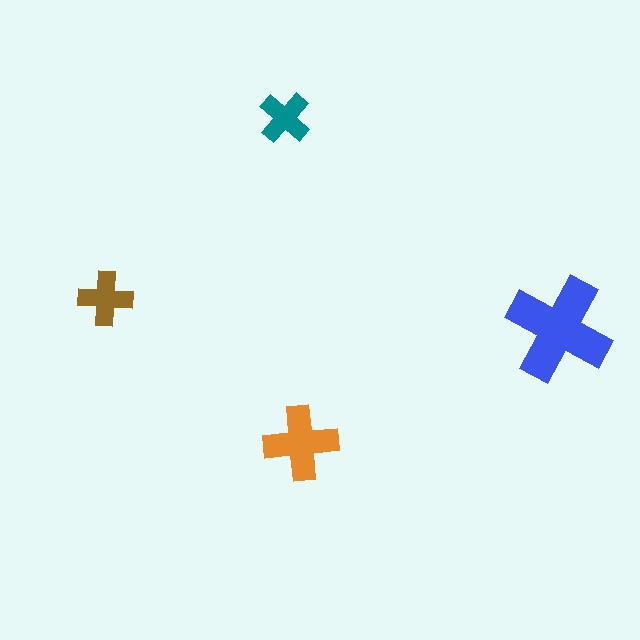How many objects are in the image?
There are 4 objects in the image.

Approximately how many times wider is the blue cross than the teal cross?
About 2 times wider.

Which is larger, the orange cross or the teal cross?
The orange one.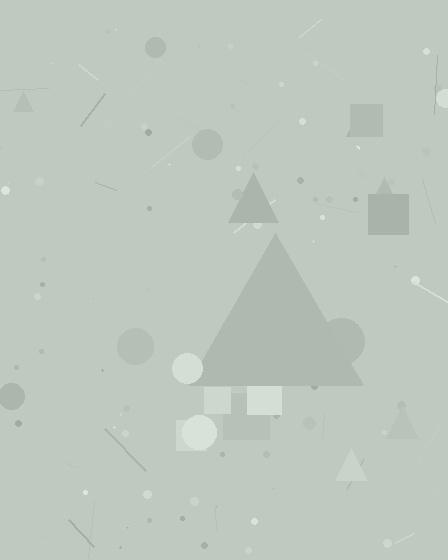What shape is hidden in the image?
A triangle is hidden in the image.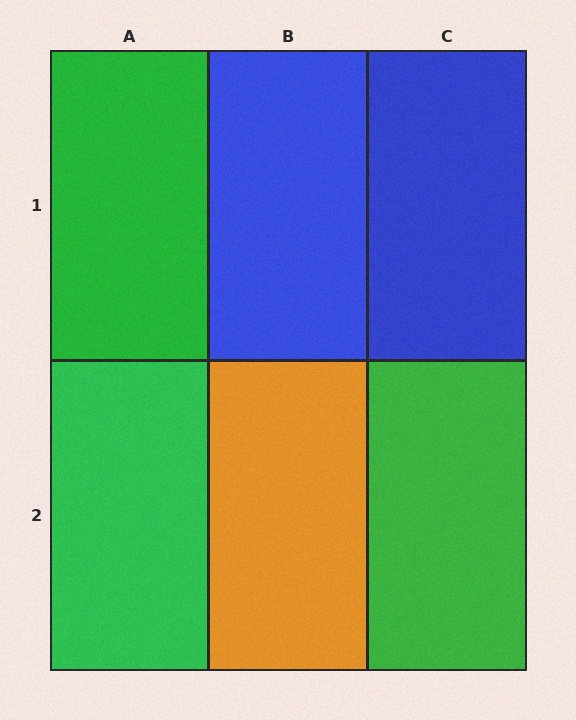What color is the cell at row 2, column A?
Green.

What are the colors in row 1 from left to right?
Green, blue, blue.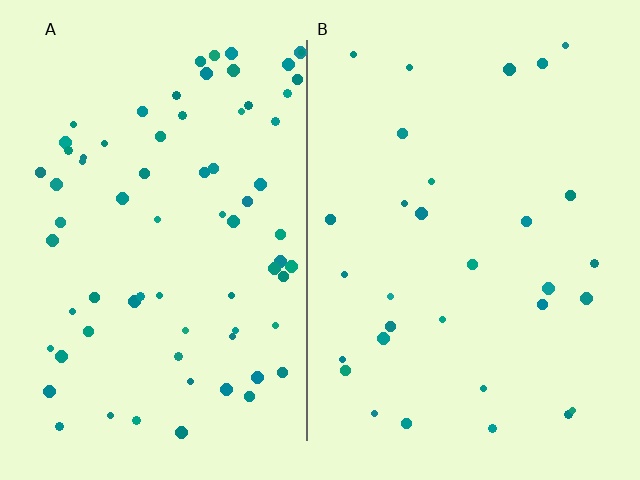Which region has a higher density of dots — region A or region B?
A (the left).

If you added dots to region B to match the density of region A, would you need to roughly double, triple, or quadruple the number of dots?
Approximately double.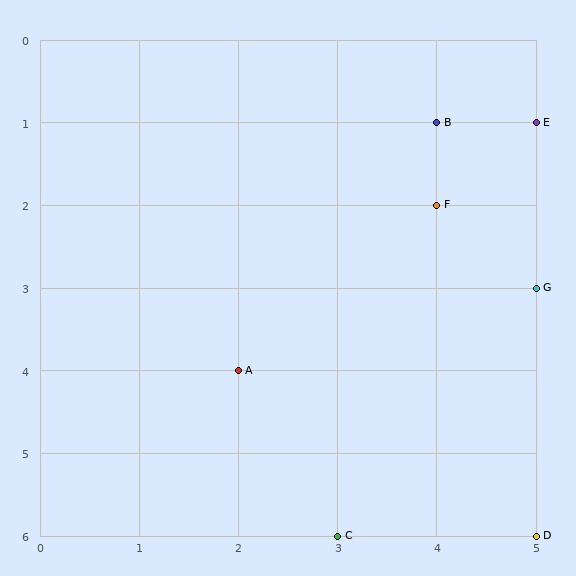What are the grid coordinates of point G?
Point G is at grid coordinates (5, 3).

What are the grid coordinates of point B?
Point B is at grid coordinates (4, 1).